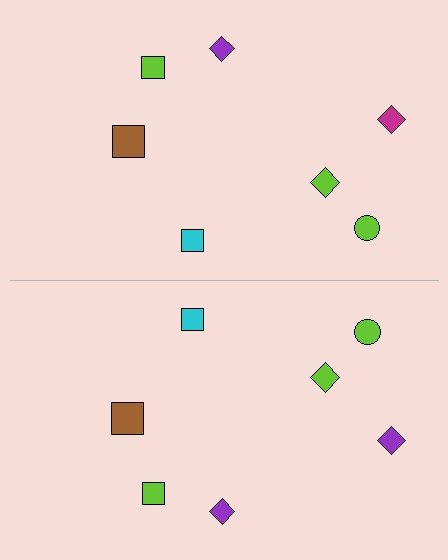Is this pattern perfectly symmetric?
No, the pattern is not perfectly symmetric. The purple diamond on the bottom side breaks the symmetry — its mirror counterpart is magenta.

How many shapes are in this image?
There are 14 shapes in this image.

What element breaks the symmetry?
The purple diamond on the bottom side breaks the symmetry — its mirror counterpart is magenta.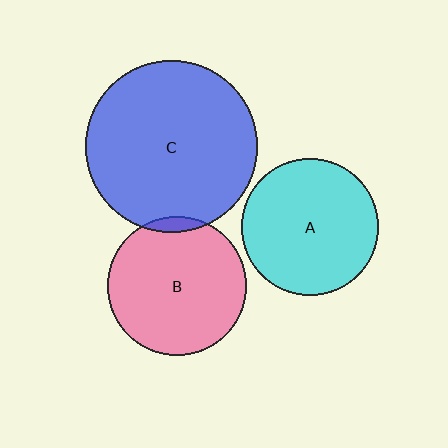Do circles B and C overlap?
Yes.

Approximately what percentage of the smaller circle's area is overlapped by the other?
Approximately 5%.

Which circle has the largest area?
Circle C (blue).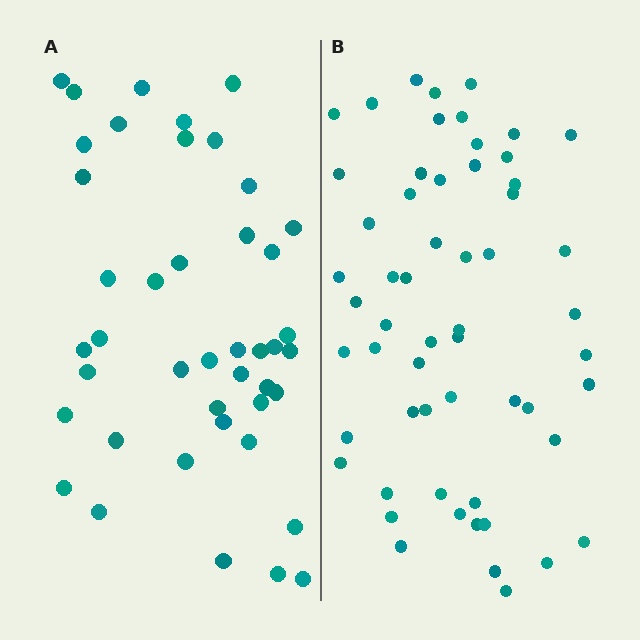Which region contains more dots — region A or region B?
Region B (the right region) has more dots.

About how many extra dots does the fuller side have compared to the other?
Region B has approximately 15 more dots than region A.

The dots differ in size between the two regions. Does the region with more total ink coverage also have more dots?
No. Region A has more total ink coverage because its dots are larger, but region B actually contains more individual dots. Total area can be misleading — the number of items is what matters here.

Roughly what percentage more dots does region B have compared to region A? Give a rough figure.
About 35% more.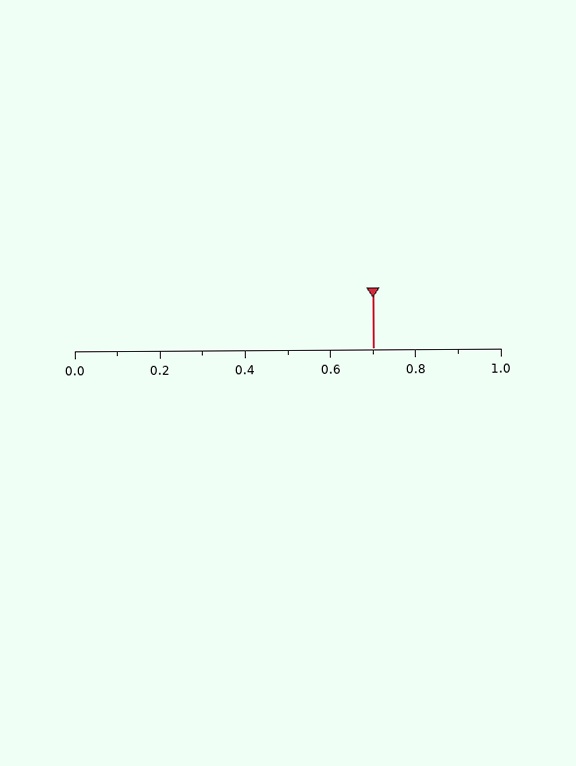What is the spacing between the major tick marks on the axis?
The major ticks are spaced 0.2 apart.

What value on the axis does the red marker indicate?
The marker indicates approximately 0.7.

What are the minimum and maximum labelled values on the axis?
The axis runs from 0.0 to 1.0.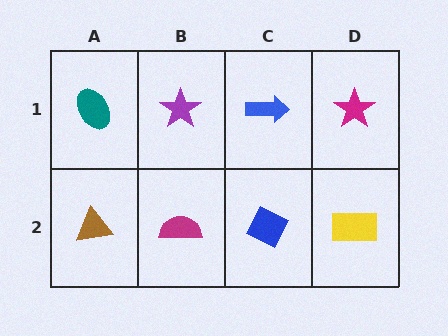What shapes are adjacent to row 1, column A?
A brown triangle (row 2, column A), a purple star (row 1, column B).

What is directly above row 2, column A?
A teal ellipse.